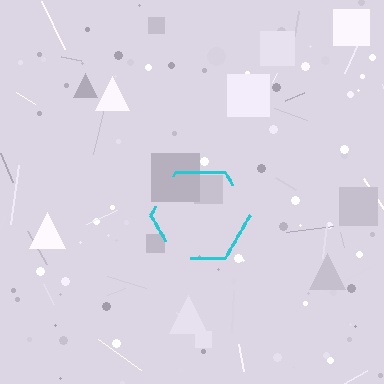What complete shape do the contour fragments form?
The contour fragments form a hexagon.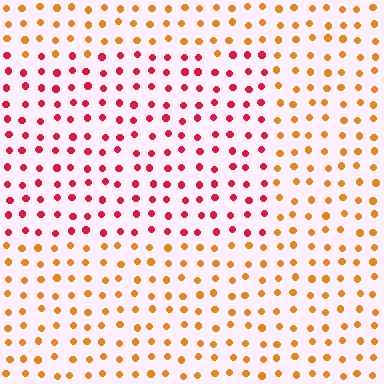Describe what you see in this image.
The image is filled with small orange elements in a uniform arrangement. A rectangle-shaped region is visible where the elements are tinted to a slightly different hue, forming a subtle color boundary.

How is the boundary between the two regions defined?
The boundary is defined purely by a slight shift in hue (about 45 degrees). Spacing, size, and orientation are identical on both sides.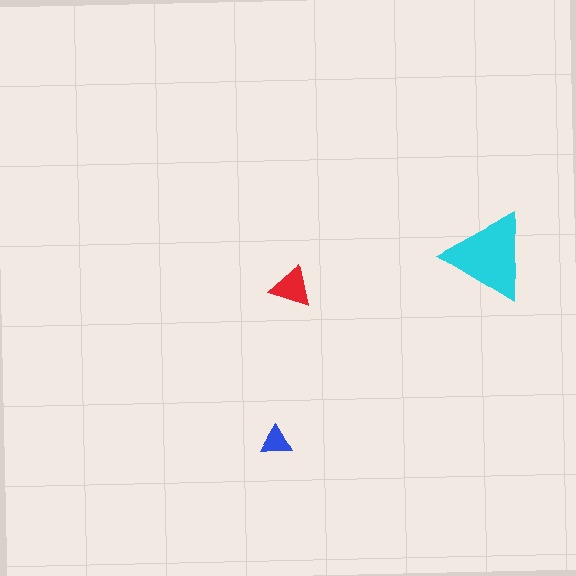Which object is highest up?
The cyan triangle is topmost.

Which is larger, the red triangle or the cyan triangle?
The cyan one.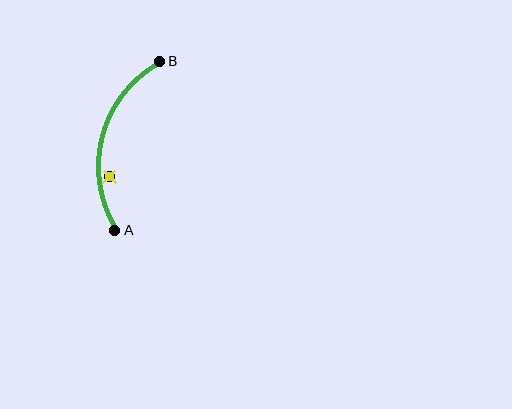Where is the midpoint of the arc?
The arc midpoint is the point on the curve farthest from the straight line joining A and B. It sits to the left of that line.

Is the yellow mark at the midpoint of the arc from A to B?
No — the yellow mark does not lie on the arc at all. It sits slightly inside the curve.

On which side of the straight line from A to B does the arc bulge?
The arc bulges to the left of the straight line connecting A and B.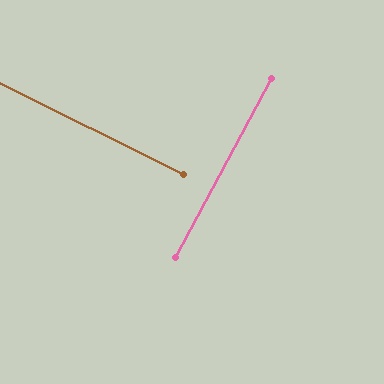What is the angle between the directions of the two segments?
Approximately 88 degrees.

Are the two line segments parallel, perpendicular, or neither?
Perpendicular — they meet at approximately 88°.